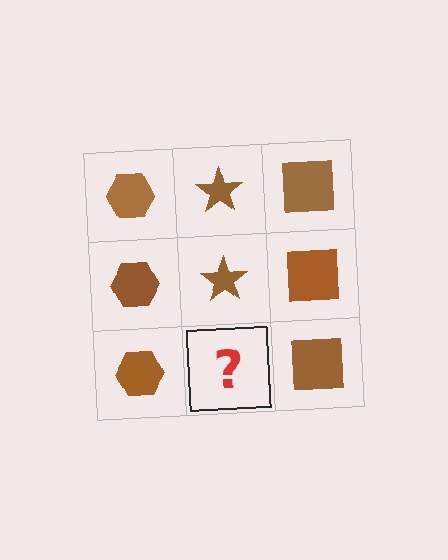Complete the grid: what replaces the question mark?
The question mark should be replaced with a brown star.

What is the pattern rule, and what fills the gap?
The rule is that each column has a consistent shape. The gap should be filled with a brown star.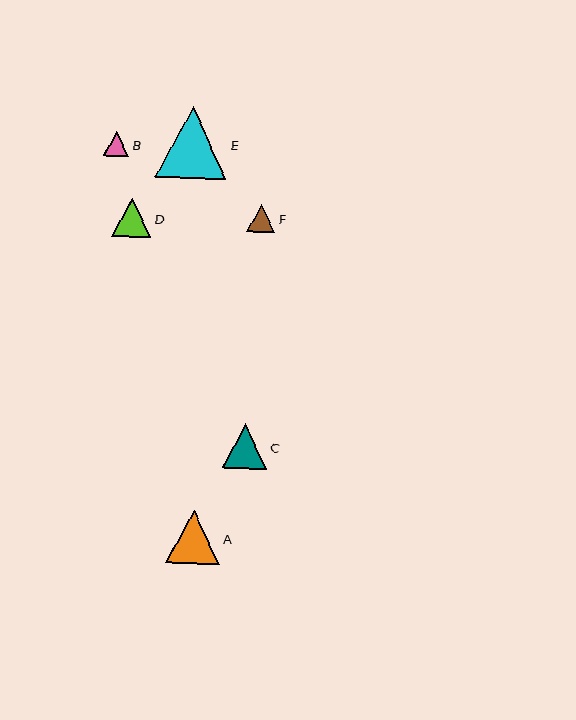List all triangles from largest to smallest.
From largest to smallest: E, A, C, D, F, B.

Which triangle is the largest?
Triangle E is the largest with a size of approximately 72 pixels.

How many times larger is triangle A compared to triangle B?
Triangle A is approximately 2.1 times the size of triangle B.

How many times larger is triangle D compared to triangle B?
Triangle D is approximately 1.5 times the size of triangle B.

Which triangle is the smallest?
Triangle B is the smallest with a size of approximately 25 pixels.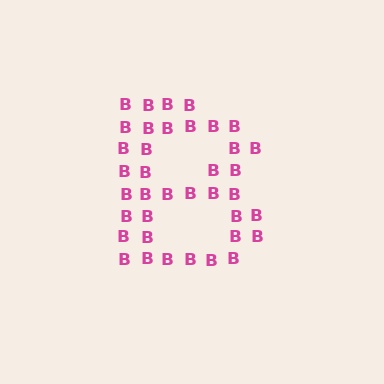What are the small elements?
The small elements are letter B's.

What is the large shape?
The large shape is the letter B.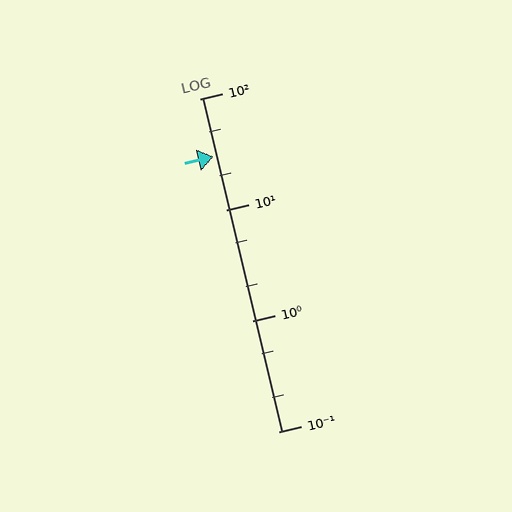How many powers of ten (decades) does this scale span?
The scale spans 3 decades, from 0.1 to 100.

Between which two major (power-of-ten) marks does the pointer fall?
The pointer is between 10 and 100.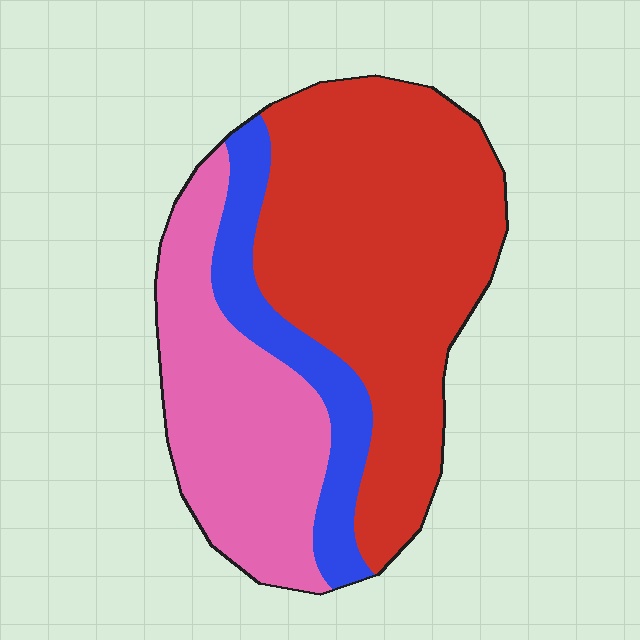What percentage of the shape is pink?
Pink covers around 30% of the shape.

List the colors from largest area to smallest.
From largest to smallest: red, pink, blue.